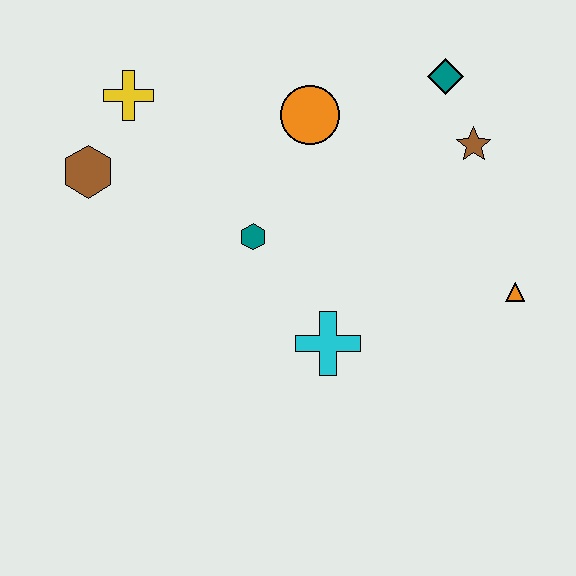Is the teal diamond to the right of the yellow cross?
Yes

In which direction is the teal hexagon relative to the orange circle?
The teal hexagon is below the orange circle.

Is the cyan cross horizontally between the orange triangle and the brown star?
No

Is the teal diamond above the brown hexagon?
Yes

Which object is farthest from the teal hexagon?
The orange triangle is farthest from the teal hexagon.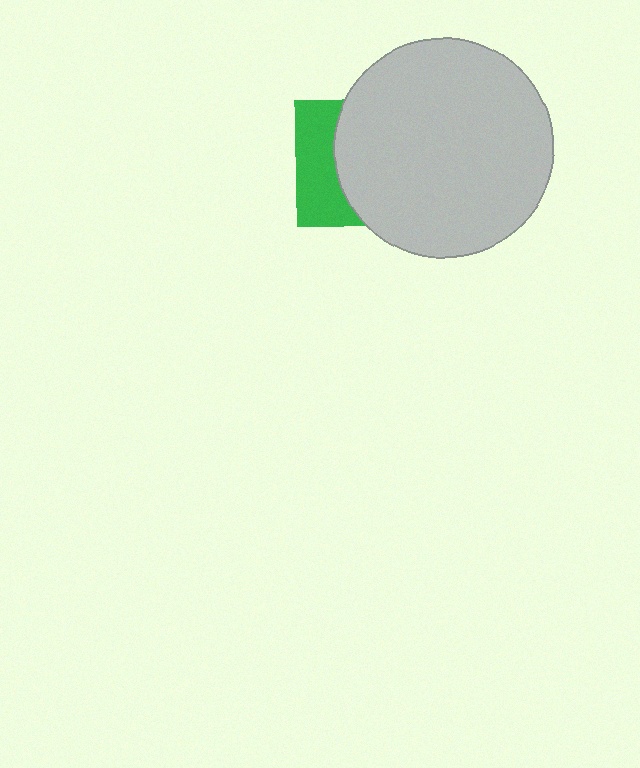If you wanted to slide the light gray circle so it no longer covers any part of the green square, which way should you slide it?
Slide it right — that is the most direct way to separate the two shapes.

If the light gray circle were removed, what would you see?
You would see the complete green square.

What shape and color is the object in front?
The object in front is a light gray circle.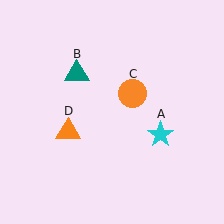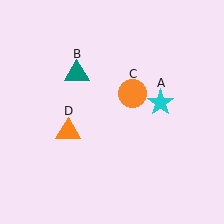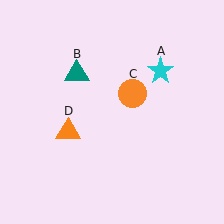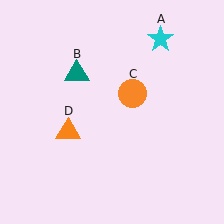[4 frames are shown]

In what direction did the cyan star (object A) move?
The cyan star (object A) moved up.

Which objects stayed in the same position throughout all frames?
Teal triangle (object B) and orange circle (object C) and orange triangle (object D) remained stationary.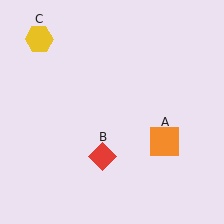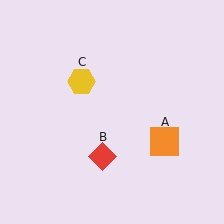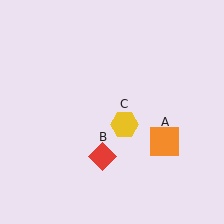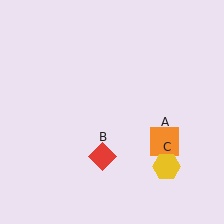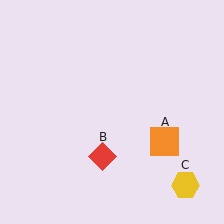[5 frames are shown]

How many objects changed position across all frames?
1 object changed position: yellow hexagon (object C).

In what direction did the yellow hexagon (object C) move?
The yellow hexagon (object C) moved down and to the right.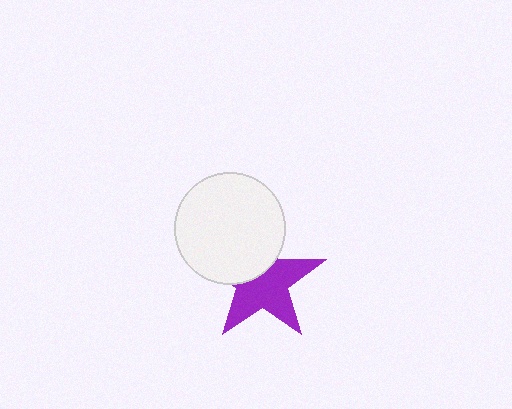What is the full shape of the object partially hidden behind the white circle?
The partially hidden object is a purple star.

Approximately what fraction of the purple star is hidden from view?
Roughly 37% of the purple star is hidden behind the white circle.